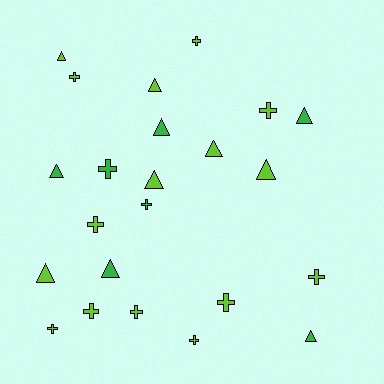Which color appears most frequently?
Lime, with 16 objects.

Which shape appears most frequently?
Cross, with 12 objects.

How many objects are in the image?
There are 23 objects.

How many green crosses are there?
There are 2 green crosses.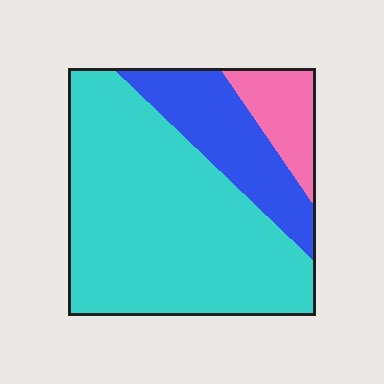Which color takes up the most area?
Cyan, at roughly 70%.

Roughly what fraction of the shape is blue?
Blue takes up about one fifth (1/5) of the shape.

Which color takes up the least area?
Pink, at roughly 10%.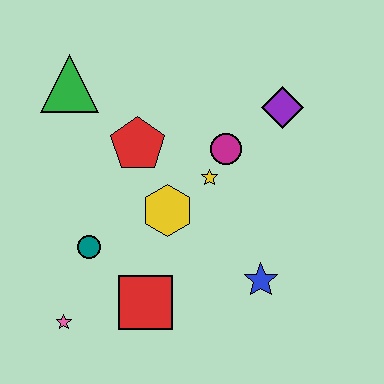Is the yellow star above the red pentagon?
No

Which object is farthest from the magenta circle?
The pink star is farthest from the magenta circle.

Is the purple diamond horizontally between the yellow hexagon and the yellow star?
No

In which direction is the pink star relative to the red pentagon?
The pink star is below the red pentagon.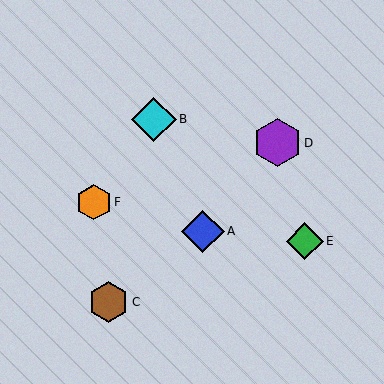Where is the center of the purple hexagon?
The center of the purple hexagon is at (277, 143).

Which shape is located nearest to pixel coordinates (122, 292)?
The brown hexagon (labeled C) at (108, 302) is nearest to that location.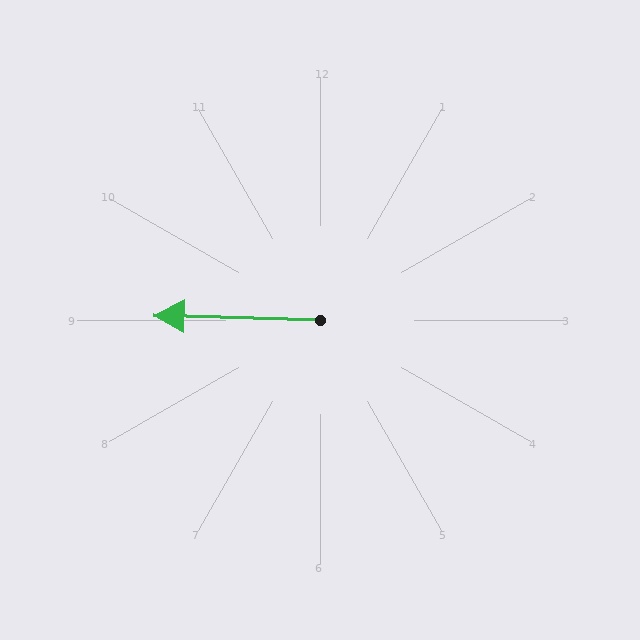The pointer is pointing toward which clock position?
Roughly 9 o'clock.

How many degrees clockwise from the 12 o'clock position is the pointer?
Approximately 272 degrees.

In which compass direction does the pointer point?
West.